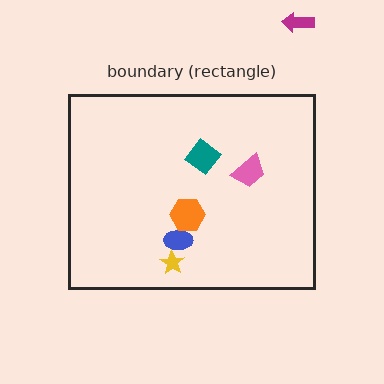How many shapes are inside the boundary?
5 inside, 1 outside.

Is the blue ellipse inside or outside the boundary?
Inside.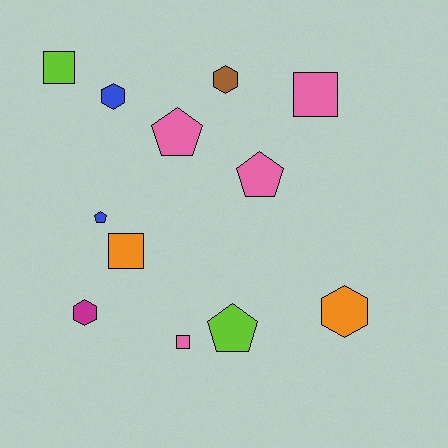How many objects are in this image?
There are 12 objects.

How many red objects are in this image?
There are no red objects.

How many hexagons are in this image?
There are 4 hexagons.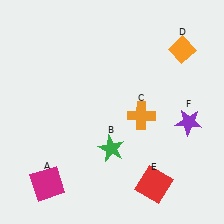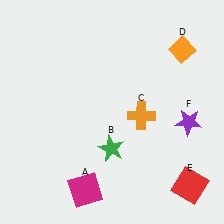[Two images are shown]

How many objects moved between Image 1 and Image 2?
2 objects moved between the two images.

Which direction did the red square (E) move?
The red square (E) moved right.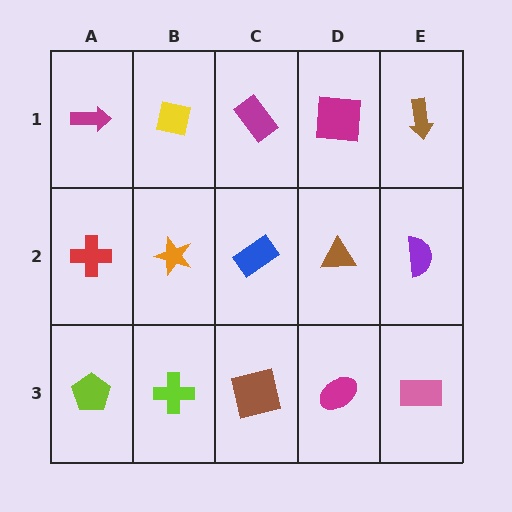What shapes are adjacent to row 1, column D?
A brown triangle (row 2, column D), a magenta rectangle (row 1, column C), a brown arrow (row 1, column E).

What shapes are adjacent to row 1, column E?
A purple semicircle (row 2, column E), a magenta square (row 1, column D).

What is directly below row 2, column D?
A magenta ellipse.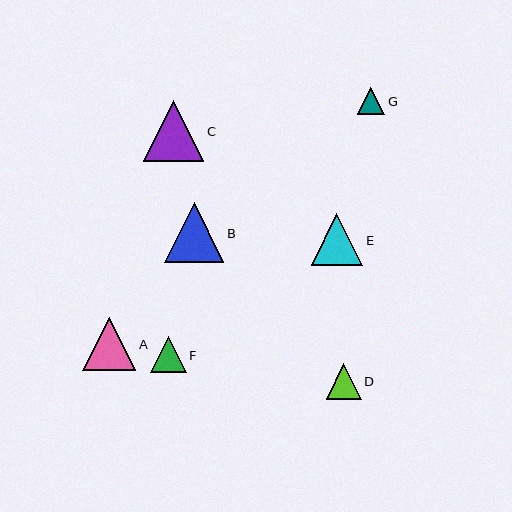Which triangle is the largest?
Triangle C is the largest with a size of approximately 60 pixels.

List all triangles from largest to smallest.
From largest to smallest: C, B, A, E, F, D, G.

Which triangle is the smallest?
Triangle G is the smallest with a size of approximately 27 pixels.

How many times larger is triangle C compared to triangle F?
Triangle C is approximately 1.7 times the size of triangle F.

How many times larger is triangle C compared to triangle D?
Triangle C is approximately 1.7 times the size of triangle D.